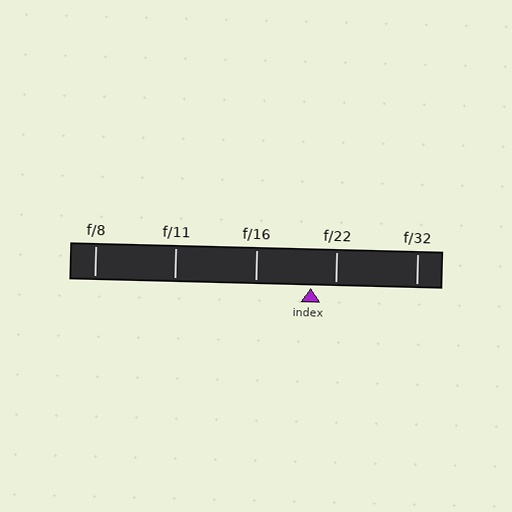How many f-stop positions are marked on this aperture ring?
There are 5 f-stop positions marked.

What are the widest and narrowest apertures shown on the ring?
The widest aperture shown is f/8 and the narrowest is f/32.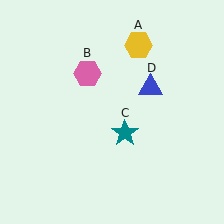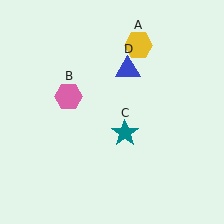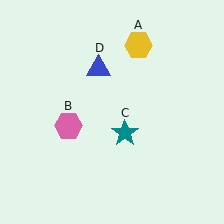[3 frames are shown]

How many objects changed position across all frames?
2 objects changed position: pink hexagon (object B), blue triangle (object D).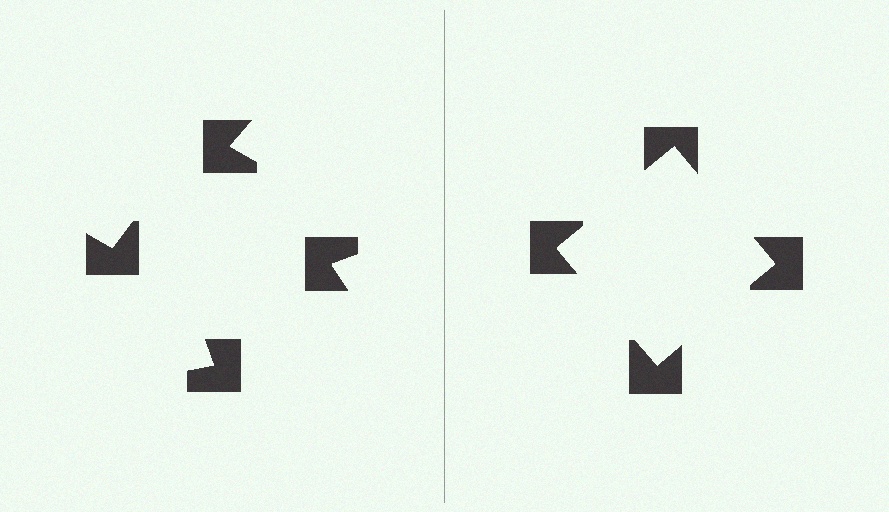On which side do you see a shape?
An illusory square appears on the right side. On the left side the wedge cuts are rotated, so no coherent shape forms.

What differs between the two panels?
The notched squares are positioned identically on both sides; only the wedge orientations differ. On the right they align to a square; on the left they are misaligned.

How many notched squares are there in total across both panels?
8 — 4 on each side.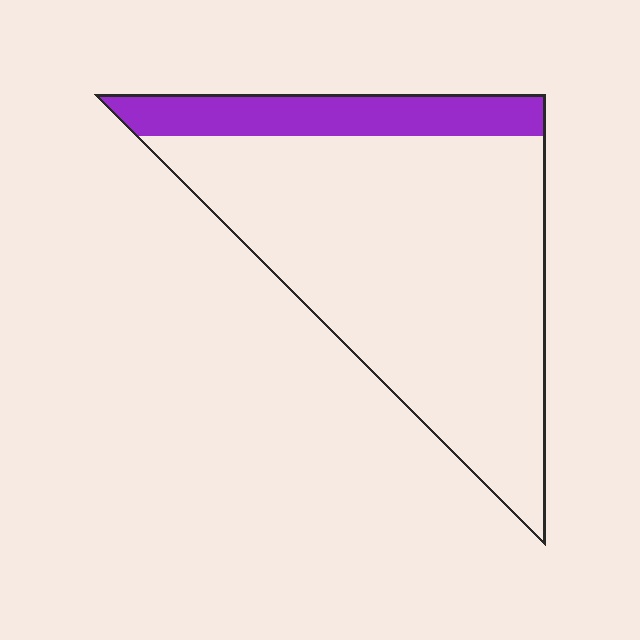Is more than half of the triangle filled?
No.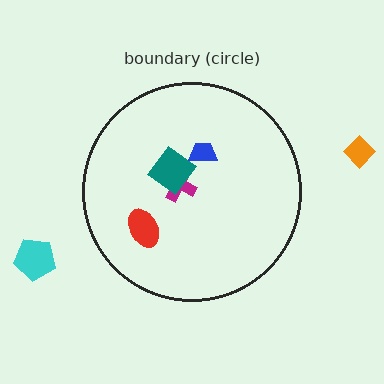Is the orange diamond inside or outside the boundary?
Outside.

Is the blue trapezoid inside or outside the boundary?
Inside.